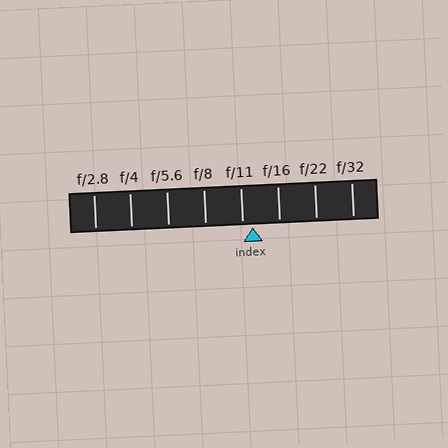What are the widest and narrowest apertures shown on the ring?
The widest aperture shown is f/2.8 and the narrowest is f/32.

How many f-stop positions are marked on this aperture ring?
There are 8 f-stop positions marked.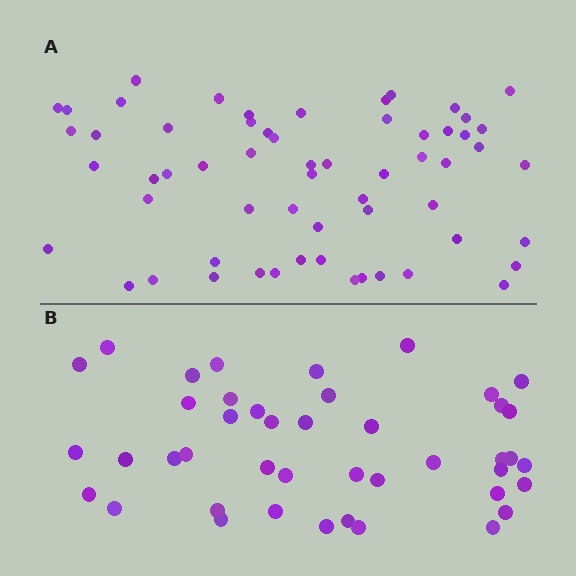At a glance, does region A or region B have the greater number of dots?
Region A (the top region) has more dots.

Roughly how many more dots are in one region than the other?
Region A has approximately 15 more dots than region B.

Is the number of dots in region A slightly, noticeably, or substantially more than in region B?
Region A has noticeably more, but not dramatically so. The ratio is roughly 1.4 to 1.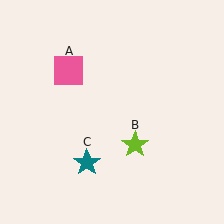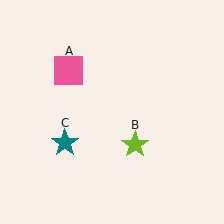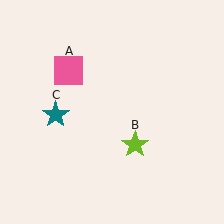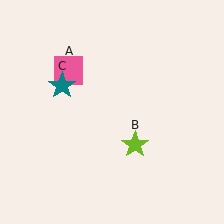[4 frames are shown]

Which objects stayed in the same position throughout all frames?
Pink square (object A) and lime star (object B) remained stationary.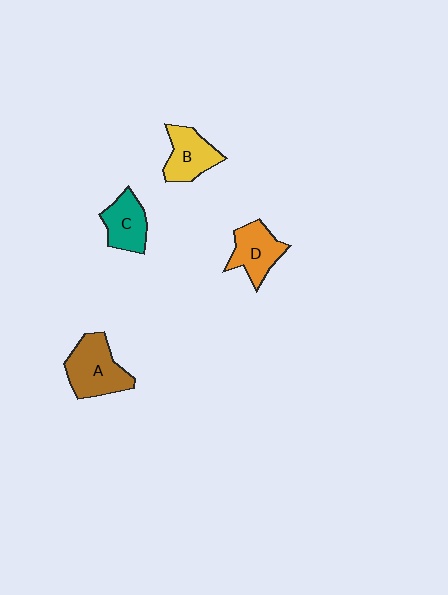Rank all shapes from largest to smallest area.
From largest to smallest: A (brown), D (orange), B (yellow), C (teal).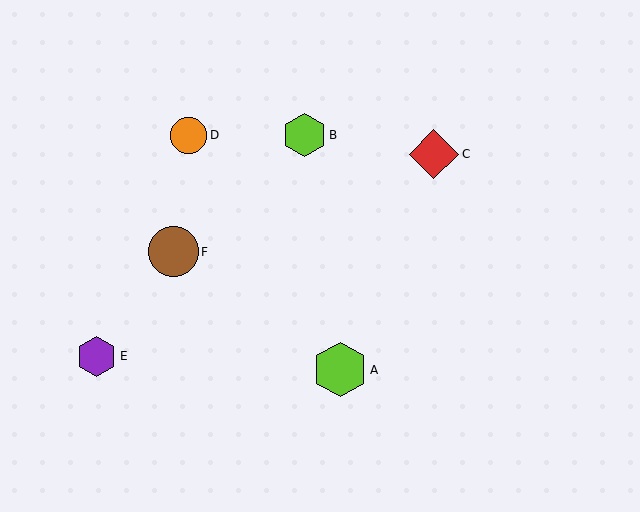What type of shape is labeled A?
Shape A is a lime hexagon.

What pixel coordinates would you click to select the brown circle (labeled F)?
Click at (173, 252) to select the brown circle F.